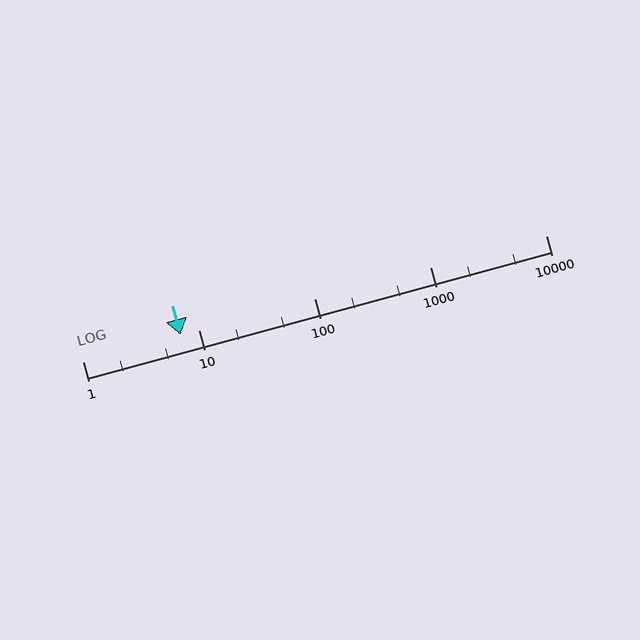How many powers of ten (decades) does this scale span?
The scale spans 4 decades, from 1 to 10000.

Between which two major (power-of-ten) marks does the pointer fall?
The pointer is between 1 and 10.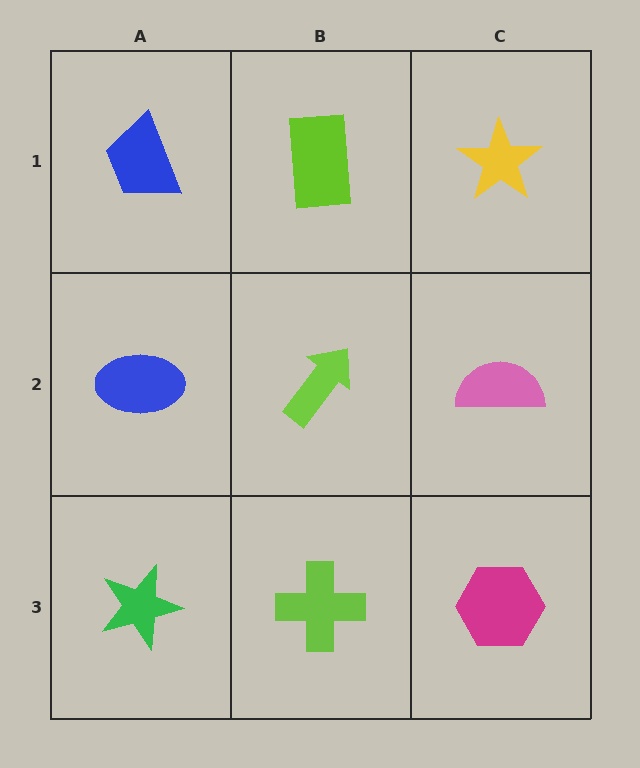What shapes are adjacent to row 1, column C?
A pink semicircle (row 2, column C), a lime rectangle (row 1, column B).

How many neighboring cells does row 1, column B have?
3.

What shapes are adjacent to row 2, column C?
A yellow star (row 1, column C), a magenta hexagon (row 3, column C), a lime arrow (row 2, column B).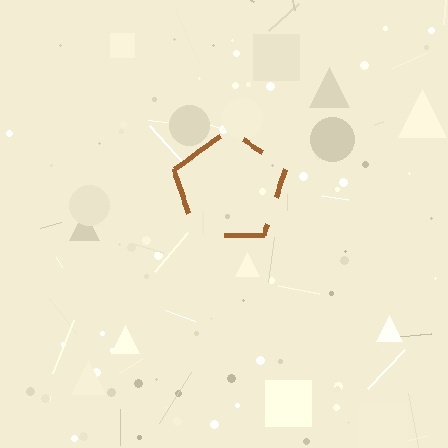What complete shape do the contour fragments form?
The contour fragments form a pentagon.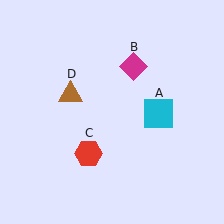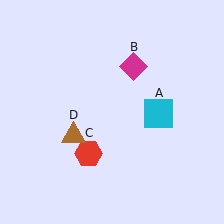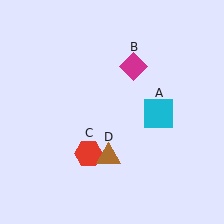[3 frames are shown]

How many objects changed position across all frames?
1 object changed position: brown triangle (object D).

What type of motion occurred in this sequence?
The brown triangle (object D) rotated counterclockwise around the center of the scene.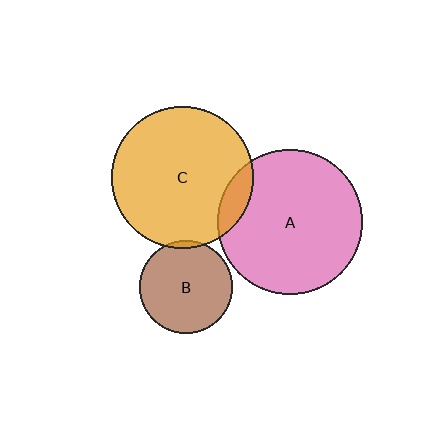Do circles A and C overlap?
Yes.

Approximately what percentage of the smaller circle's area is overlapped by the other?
Approximately 10%.